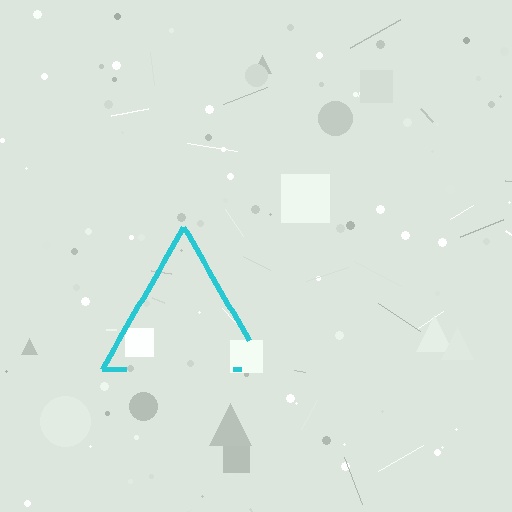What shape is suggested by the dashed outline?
The dashed outline suggests a triangle.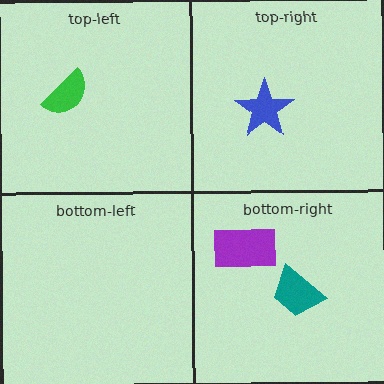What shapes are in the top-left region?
The green semicircle.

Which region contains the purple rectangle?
The bottom-right region.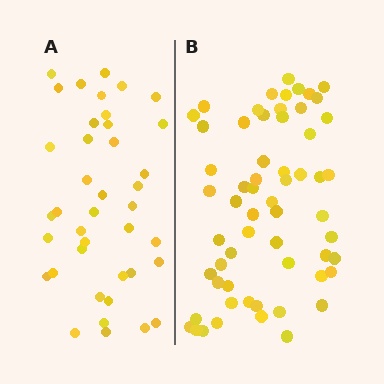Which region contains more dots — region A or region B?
Region B (the right region) has more dots.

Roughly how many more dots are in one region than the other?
Region B has approximately 20 more dots than region A.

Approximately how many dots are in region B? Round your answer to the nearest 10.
About 60 dots.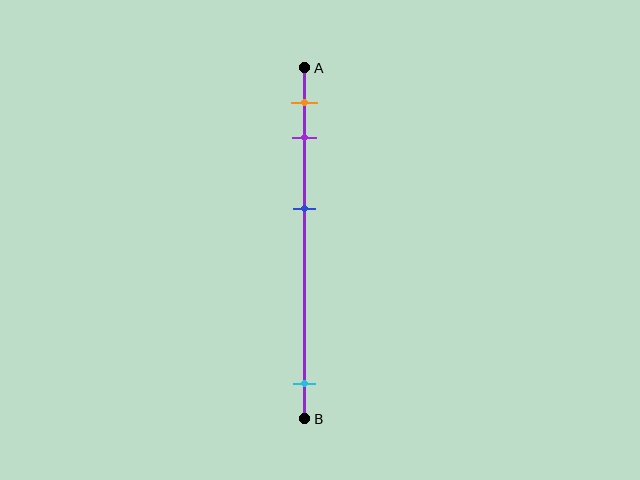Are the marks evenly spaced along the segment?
No, the marks are not evenly spaced.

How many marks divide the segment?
There are 4 marks dividing the segment.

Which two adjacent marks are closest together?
The orange and purple marks are the closest adjacent pair.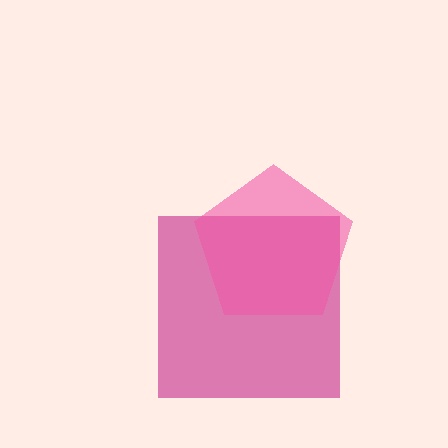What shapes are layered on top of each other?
The layered shapes are: a magenta square, a pink pentagon.